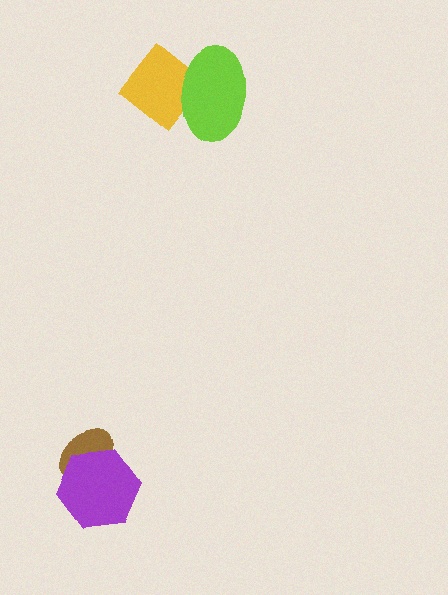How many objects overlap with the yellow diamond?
1 object overlaps with the yellow diamond.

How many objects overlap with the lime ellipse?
1 object overlaps with the lime ellipse.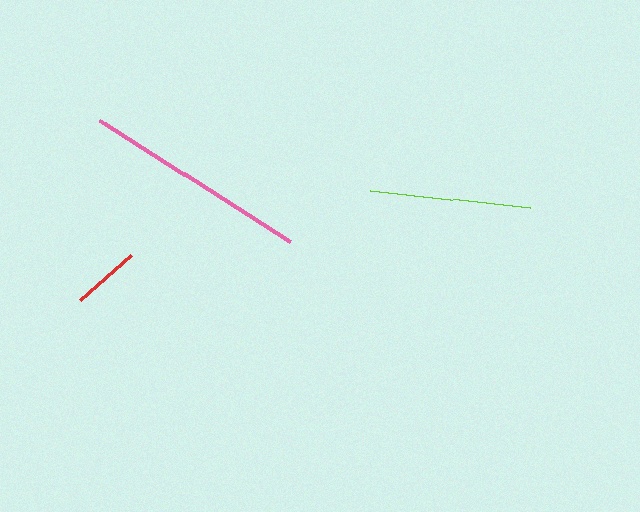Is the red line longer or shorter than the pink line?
The pink line is longer than the red line.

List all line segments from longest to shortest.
From longest to shortest: pink, lime, red.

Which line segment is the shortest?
The red line is the shortest at approximately 67 pixels.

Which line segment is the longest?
The pink line is the longest at approximately 226 pixels.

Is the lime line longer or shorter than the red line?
The lime line is longer than the red line.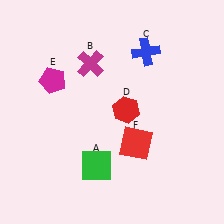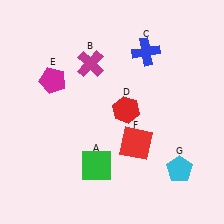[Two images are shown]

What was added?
A cyan pentagon (G) was added in Image 2.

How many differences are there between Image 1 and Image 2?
There is 1 difference between the two images.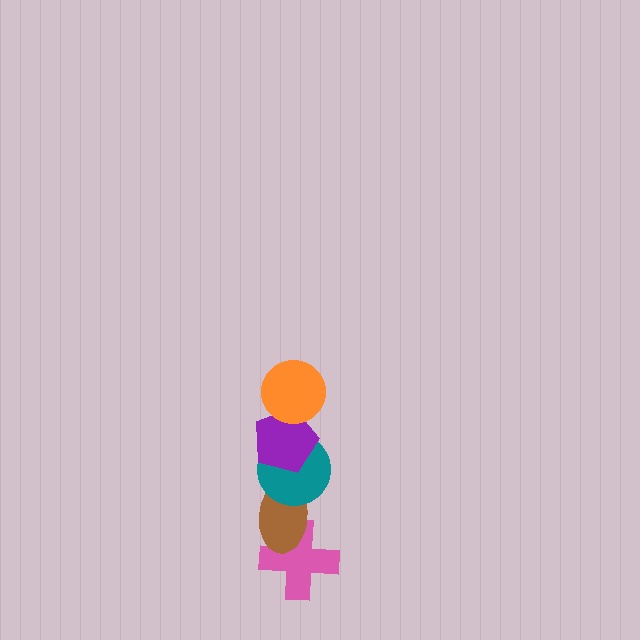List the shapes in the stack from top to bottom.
From top to bottom: the orange circle, the purple pentagon, the teal circle, the brown ellipse, the pink cross.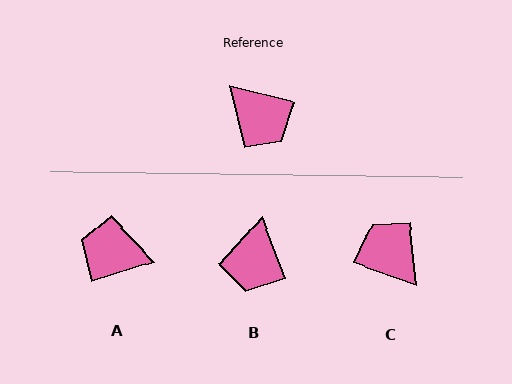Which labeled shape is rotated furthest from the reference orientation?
C, about 174 degrees away.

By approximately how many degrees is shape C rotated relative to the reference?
Approximately 174 degrees counter-clockwise.